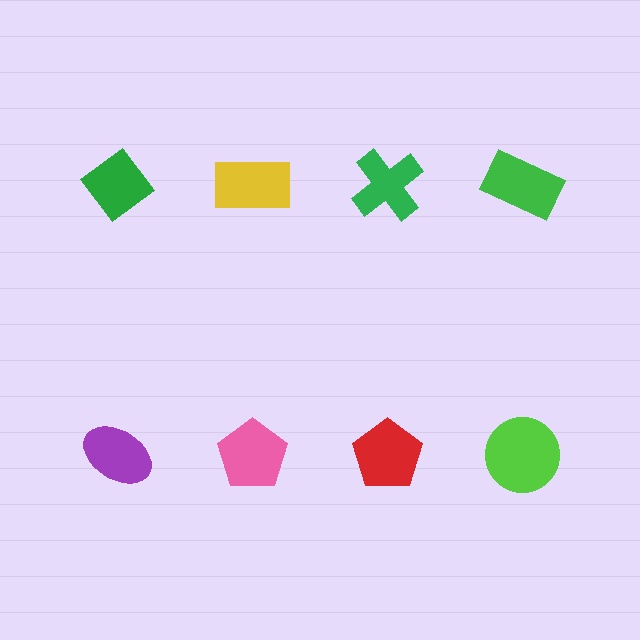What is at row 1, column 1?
A green diamond.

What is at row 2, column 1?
A purple ellipse.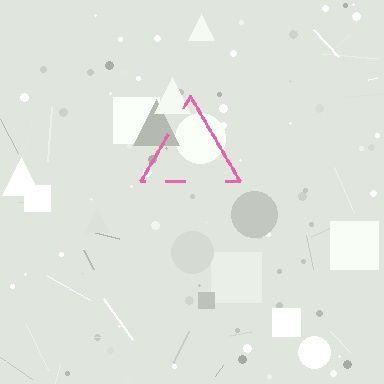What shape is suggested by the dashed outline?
The dashed outline suggests a triangle.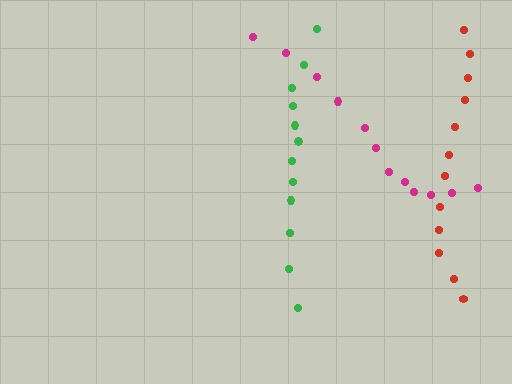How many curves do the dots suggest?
There are 3 distinct paths.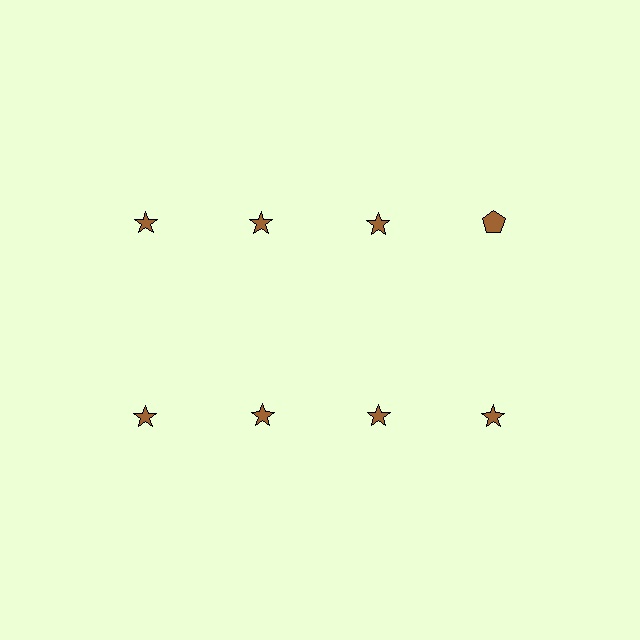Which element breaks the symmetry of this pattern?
The brown pentagon in the top row, second from right column breaks the symmetry. All other shapes are brown stars.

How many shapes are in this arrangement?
There are 8 shapes arranged in a grid pattern.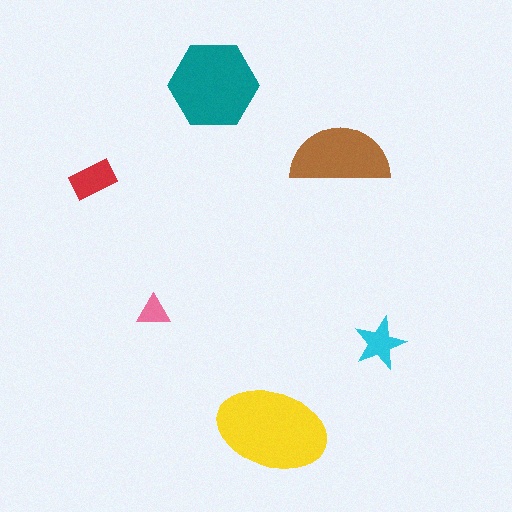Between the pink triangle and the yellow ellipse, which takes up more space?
The yellow ellipse.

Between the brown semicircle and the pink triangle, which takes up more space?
The brown semicircle.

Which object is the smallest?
The pink triangle.